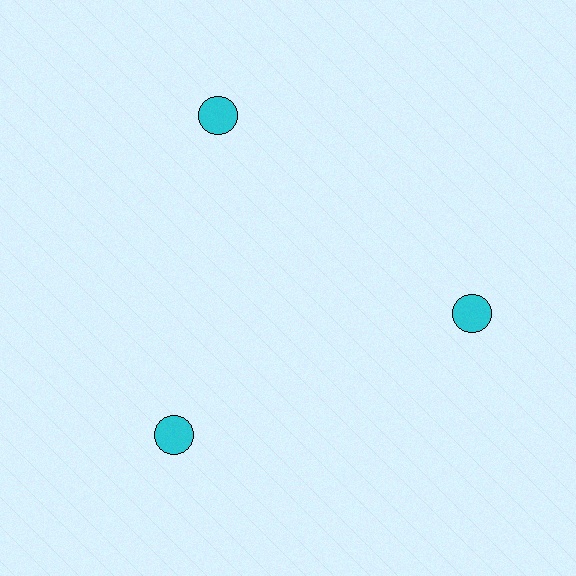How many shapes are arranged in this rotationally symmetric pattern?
There are 3 shapes, arranged in 3 groups of 1.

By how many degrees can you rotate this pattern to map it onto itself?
The pattern maps onto itself every 120 degrees of rotation.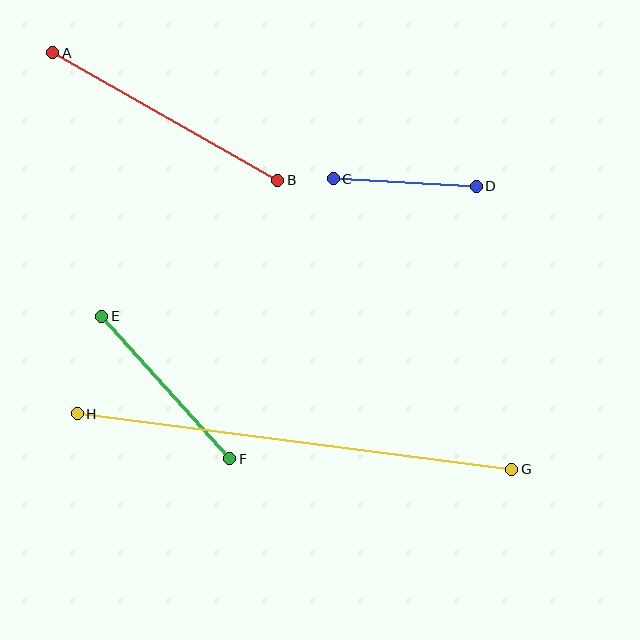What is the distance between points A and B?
The distance is approximately 259 pixels.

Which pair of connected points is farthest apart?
Points G and H are farthest apart.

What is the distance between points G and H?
The distance is approximately 438 pixels.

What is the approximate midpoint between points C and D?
The midpoint is at approximately (405, 183) pixels.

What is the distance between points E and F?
The distance is approximately 192 pixels.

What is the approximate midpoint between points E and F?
The midpoint is at approximately (166, 387) pixels.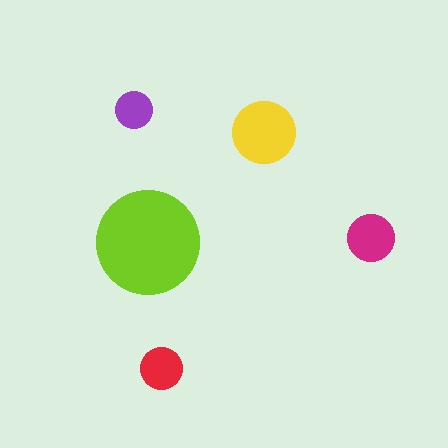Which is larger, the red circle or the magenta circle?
The magenta one.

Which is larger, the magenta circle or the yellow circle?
The yellow one.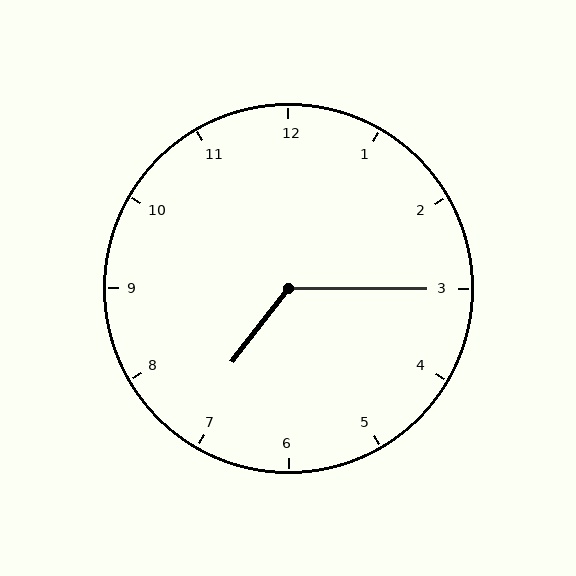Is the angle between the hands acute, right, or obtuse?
It is obtuse.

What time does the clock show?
7:15.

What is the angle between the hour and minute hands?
Approximately 128 degrees.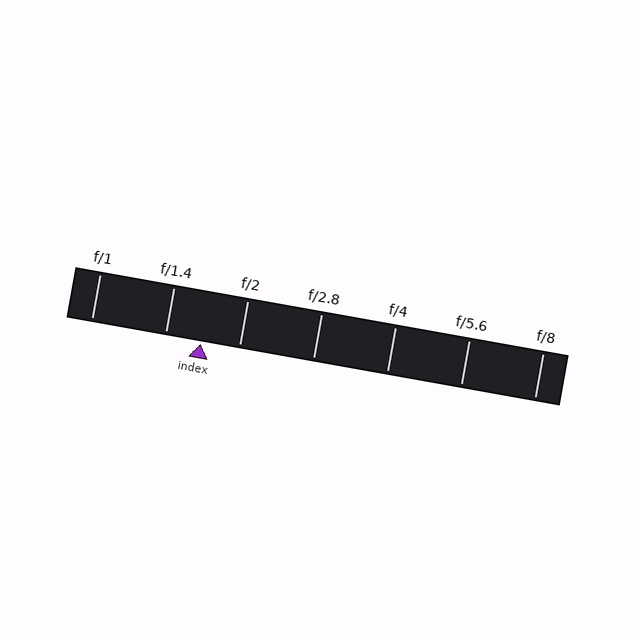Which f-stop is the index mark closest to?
The index mark is closest to f/1.4.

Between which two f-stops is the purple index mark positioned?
The index mark is between f/1.4 and f/2.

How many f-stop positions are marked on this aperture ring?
There are 7 f-stop positions marked.